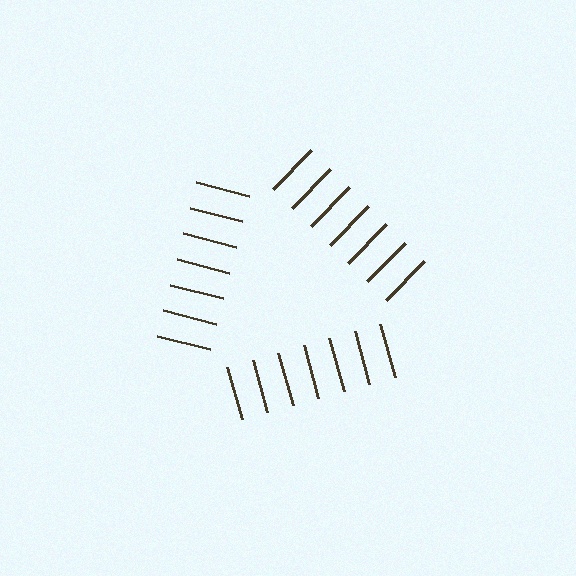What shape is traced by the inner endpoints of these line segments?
An illusory triangle — the line segments terminate on its edges but no continuous stroke is drawn.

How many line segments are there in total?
21 — 7 along each of the 3 edges.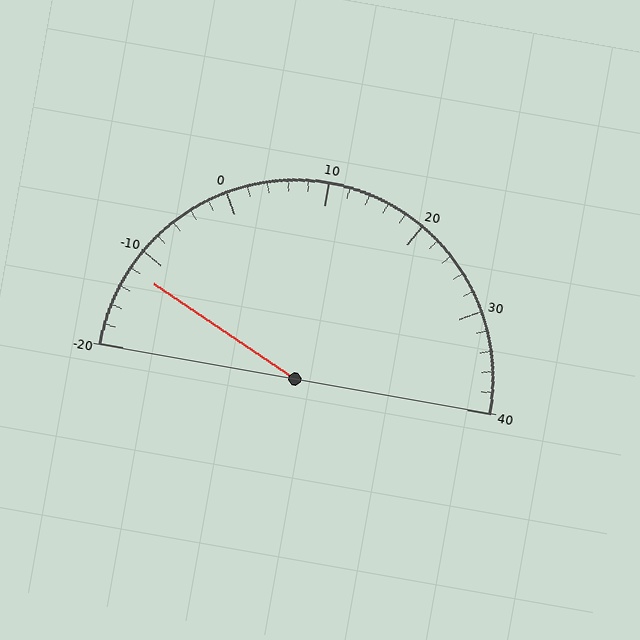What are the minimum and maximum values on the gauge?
The gauge ranges from -20 to 40.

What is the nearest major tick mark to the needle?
The nearest major tick mark is -10.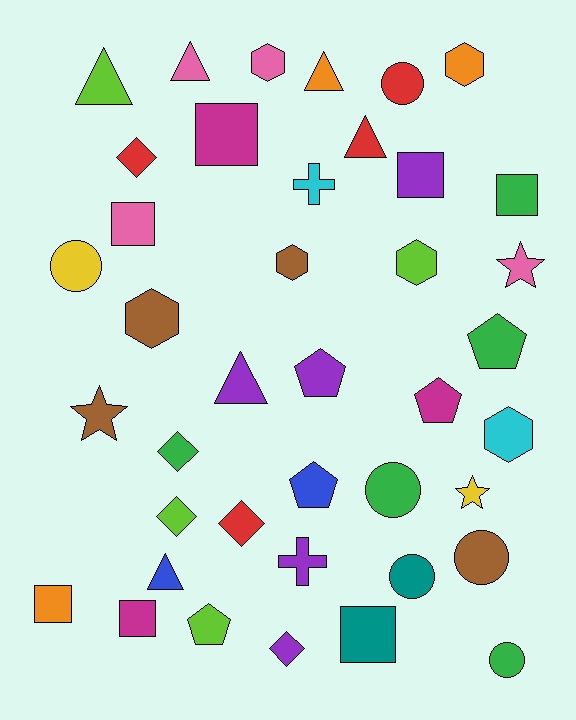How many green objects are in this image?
There are 5 green objects.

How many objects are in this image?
There are 40 objects.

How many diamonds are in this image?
There are 5 diamonds.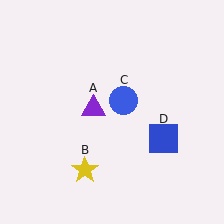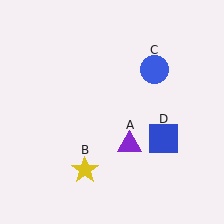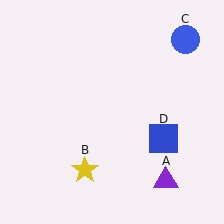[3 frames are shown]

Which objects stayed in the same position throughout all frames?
Yellow star (object B) and blue square (object D) remained stationary.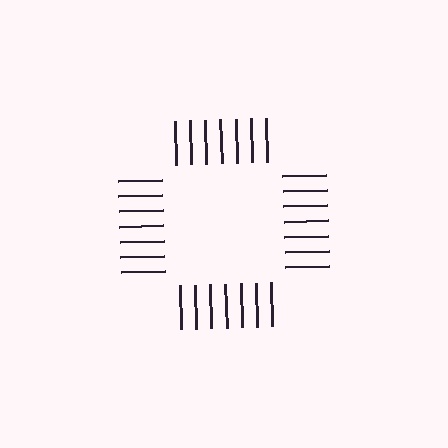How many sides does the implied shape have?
4 sides — the line-ends trace a square.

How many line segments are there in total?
28 — 7 along each of the 4 edges.